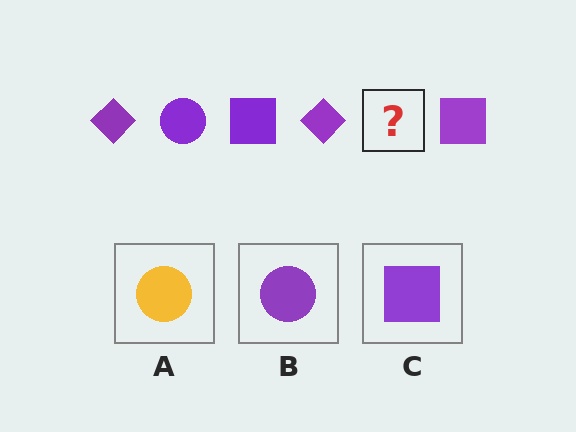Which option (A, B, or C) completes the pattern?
B.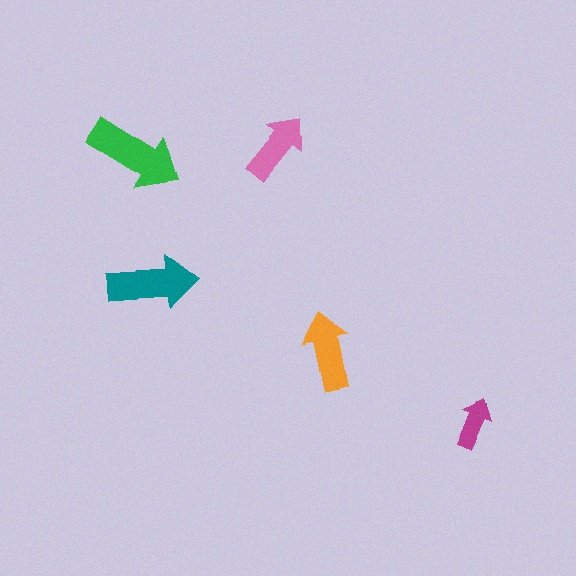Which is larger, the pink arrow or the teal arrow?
The teal one.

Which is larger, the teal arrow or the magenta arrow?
The teal one.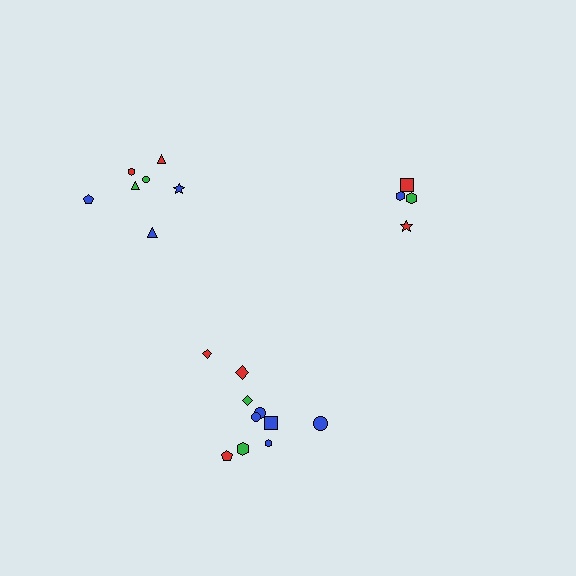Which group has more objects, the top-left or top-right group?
The top-left group.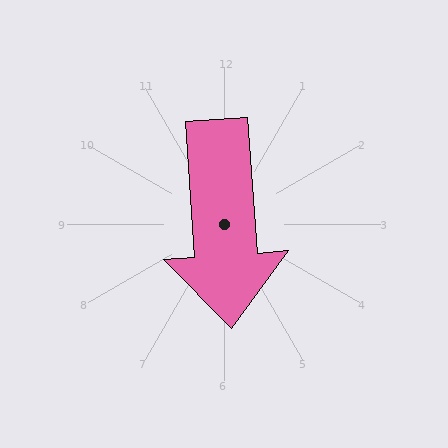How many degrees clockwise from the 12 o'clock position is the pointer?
Approximately 176 degrees.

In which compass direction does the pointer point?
South.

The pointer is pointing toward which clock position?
Roughly 6 o'clock.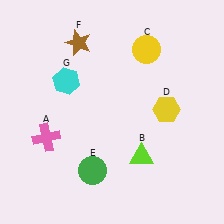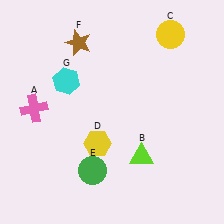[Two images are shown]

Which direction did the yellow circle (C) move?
The yellow circle (C) moved right.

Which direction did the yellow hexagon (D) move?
The yellow hexagon (D) moved left.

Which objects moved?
The objects that moved are: the pink cross (A), the yellow circle (C), the yellow hexagon (D).